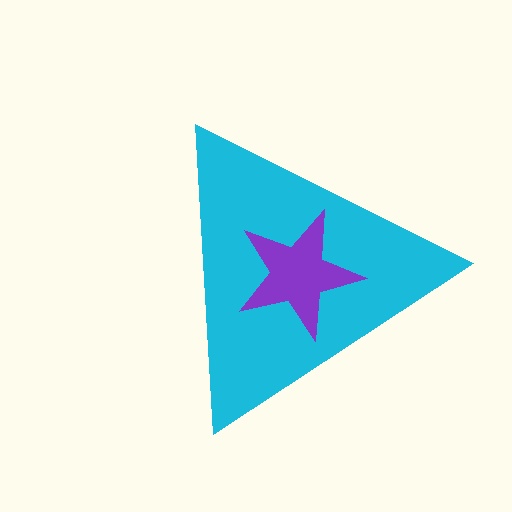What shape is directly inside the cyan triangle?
The purple star.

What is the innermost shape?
The purple star.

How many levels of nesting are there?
2.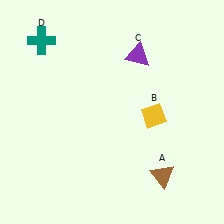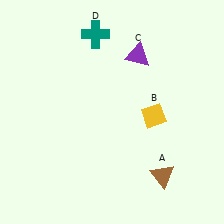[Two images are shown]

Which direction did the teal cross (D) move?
The teal cross (D) moved right.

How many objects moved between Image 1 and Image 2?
1 object moved between the two images.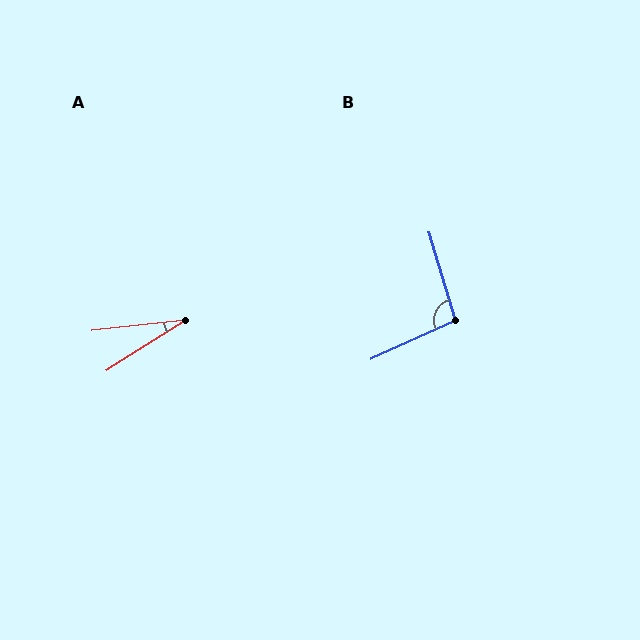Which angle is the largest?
B, at approximately 97 degrees.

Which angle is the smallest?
A, at approximately 26 degrees.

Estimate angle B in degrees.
Approximately 97 degrees.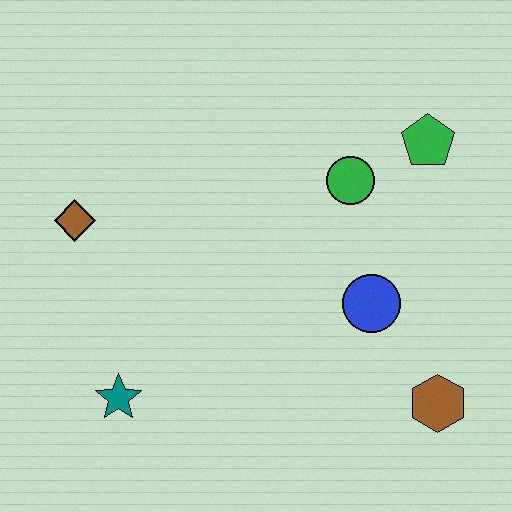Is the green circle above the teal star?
Yes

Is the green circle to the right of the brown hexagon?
No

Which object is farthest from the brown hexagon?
The brown diamond is farthest from the brown hexagon.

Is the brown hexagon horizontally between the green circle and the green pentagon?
No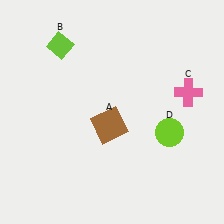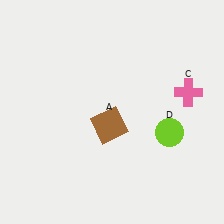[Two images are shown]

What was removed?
The lime diamond (B) was removed in Image 2.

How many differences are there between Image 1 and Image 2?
There is 1 difference between the two images.